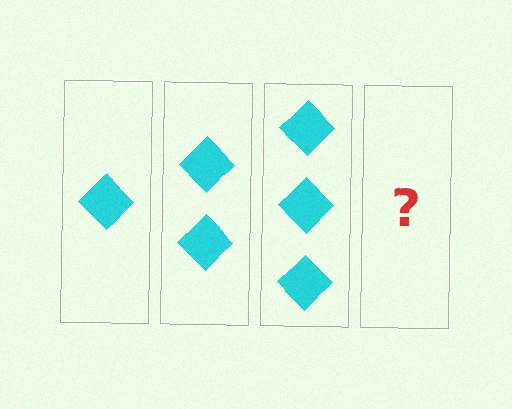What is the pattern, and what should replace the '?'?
The pattern is that each step adds one more diamond. The '?' should be 4 diamonds.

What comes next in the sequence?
The next element should be 4 diamonds.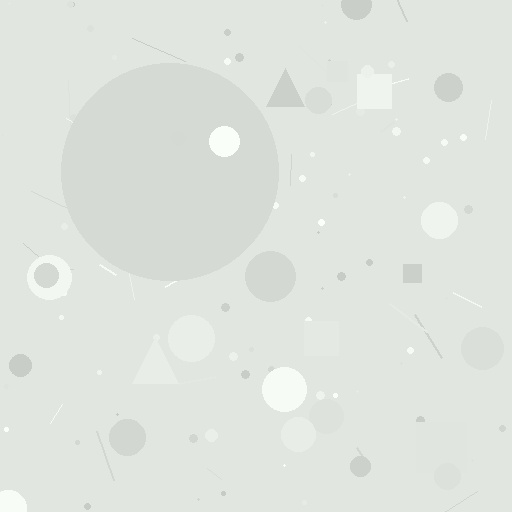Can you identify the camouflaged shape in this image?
The camouflaged shape is a circle.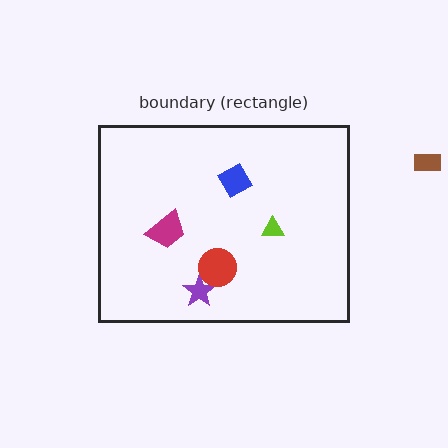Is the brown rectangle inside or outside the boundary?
Outside.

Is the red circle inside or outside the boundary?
Inside.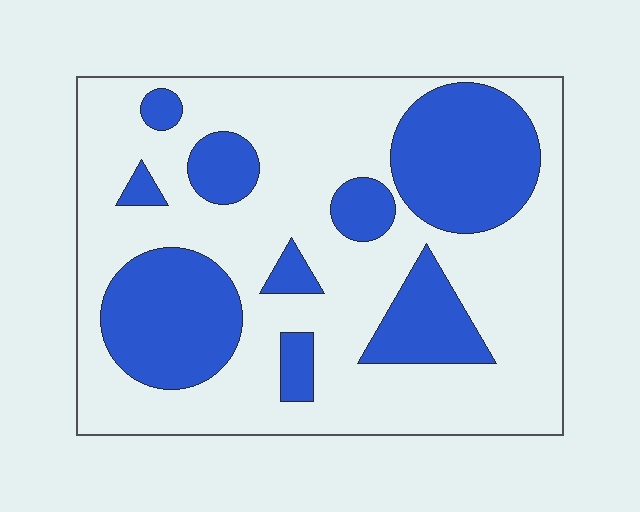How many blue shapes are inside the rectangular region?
9.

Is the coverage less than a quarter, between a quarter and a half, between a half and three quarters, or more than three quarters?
Between a quarter and a half.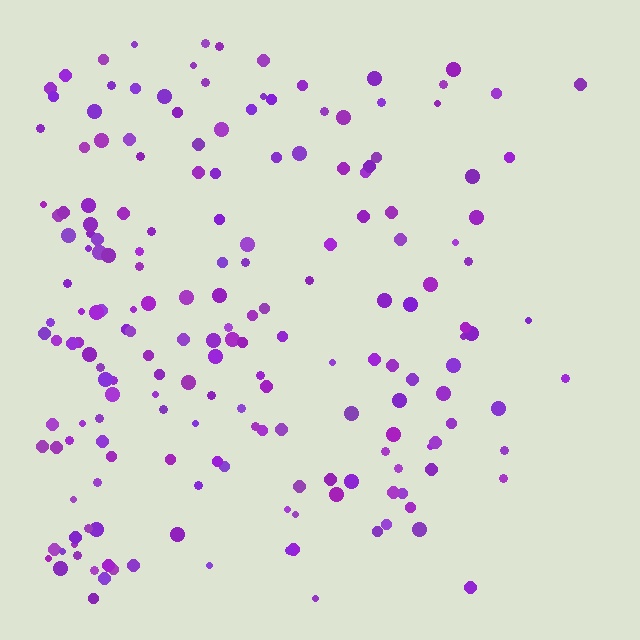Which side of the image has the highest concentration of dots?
The left.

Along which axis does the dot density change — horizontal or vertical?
Horizontal.